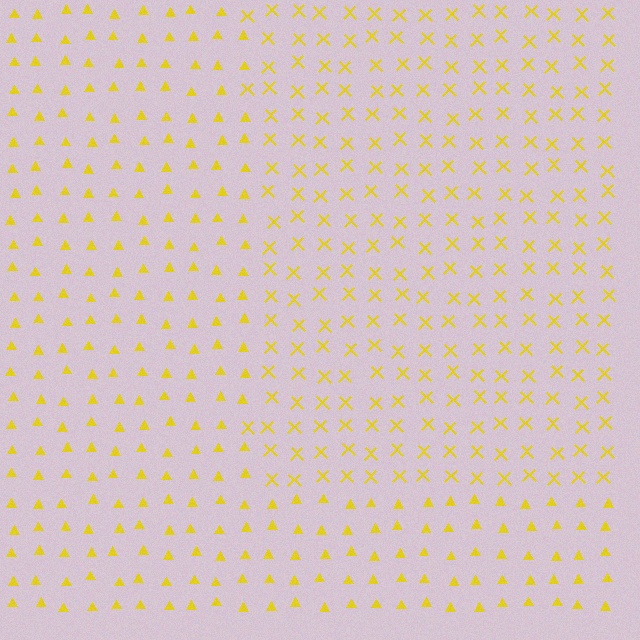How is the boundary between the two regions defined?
The boundary is defined by a change in element shape: X marks inside vs. triangles outside. All elements share the same color and spacing.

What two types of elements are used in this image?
The image uses X marks inside the rectangle region and triangles outside it.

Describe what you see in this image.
The image is filled with small yellow elements arranged in a uniform grid. A rectangle-shaped region contains X marks, while the surrounding area contains triangles. The boundary is defined purely by the change in element shape.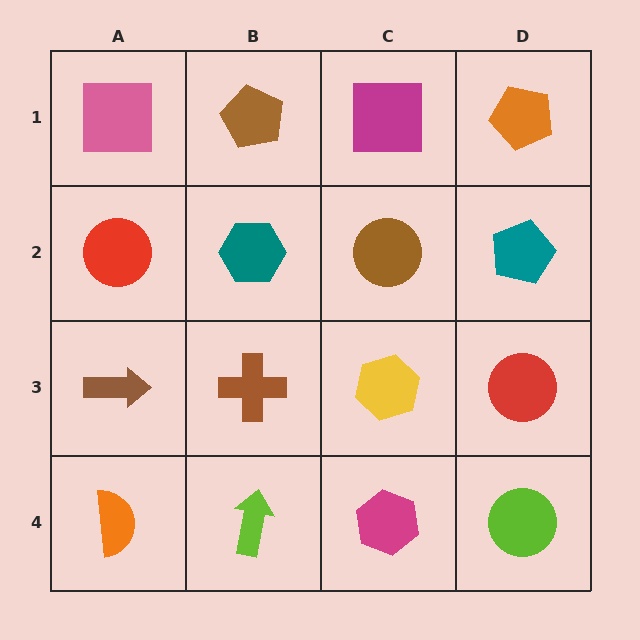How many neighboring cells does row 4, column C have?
3.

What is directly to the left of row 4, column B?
An orange semicircle.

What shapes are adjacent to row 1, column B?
A teal hexagon (row 2, column B), a pink square (row 1, column A), a magenta square (row 1, column C).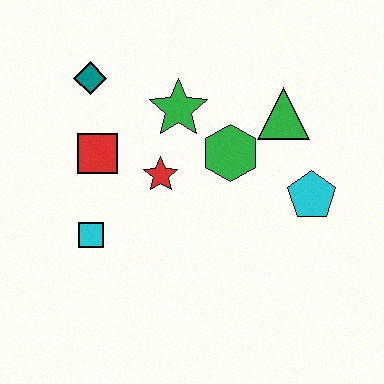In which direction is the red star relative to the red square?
The red star is to the right of the red square.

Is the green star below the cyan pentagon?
No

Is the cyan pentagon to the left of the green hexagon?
No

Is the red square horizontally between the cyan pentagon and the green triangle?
No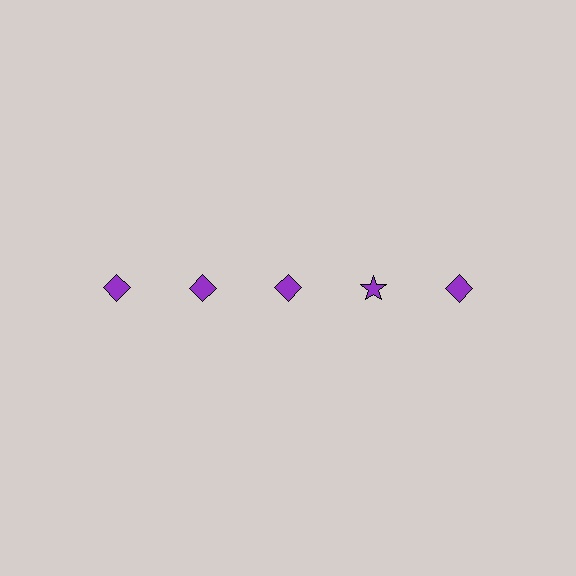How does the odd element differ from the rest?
It has a different shape: star instead of diamond.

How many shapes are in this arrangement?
There are 5 shapes arranged in a grid pattern.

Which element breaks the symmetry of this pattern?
The purple star in the top row, second from right column breaks the symmetry. All other shapes are purple diamonds.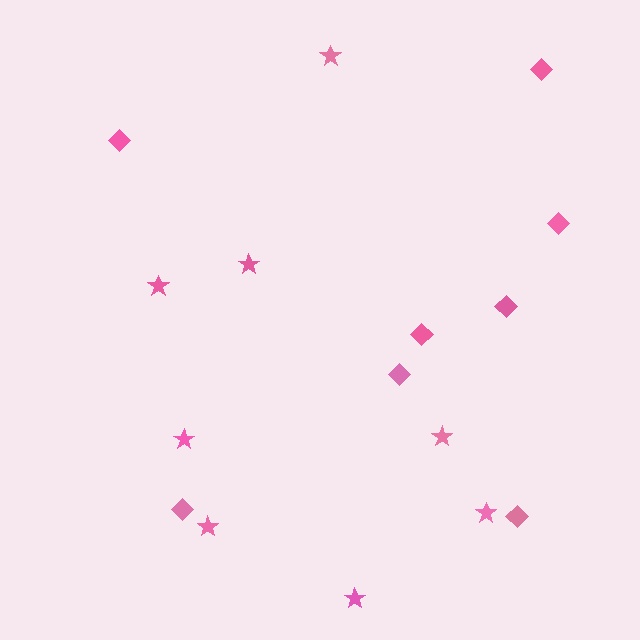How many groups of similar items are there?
There are 2 groups: one group of diamonds (8) and one group of stars (8).